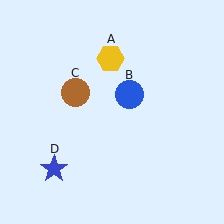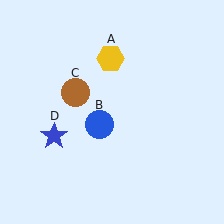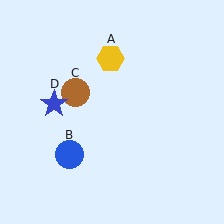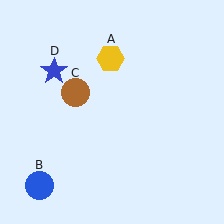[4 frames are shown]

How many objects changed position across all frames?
2 objects changed position: blue circle (object B), blue star (object D).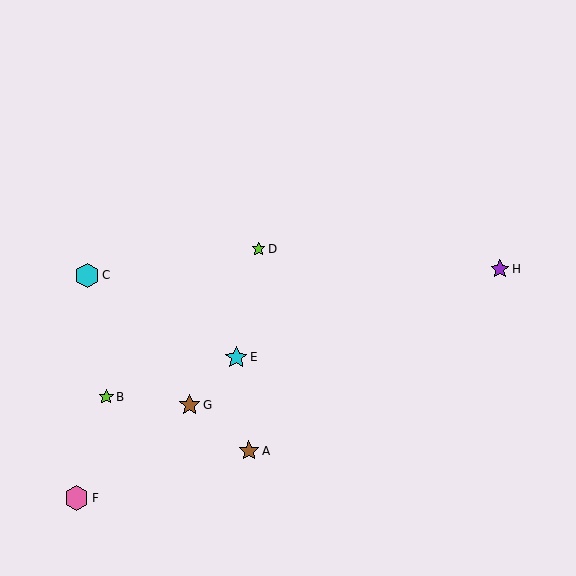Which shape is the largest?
The pink hexagon (labeled F) is the largest.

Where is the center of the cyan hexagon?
The center of the cyan hexagon is at (87, 275).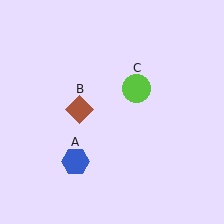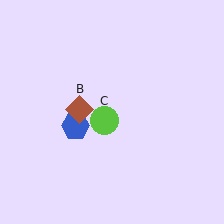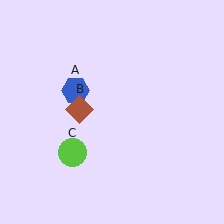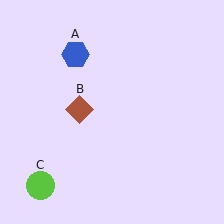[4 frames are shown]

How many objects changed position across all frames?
2 objects changed position: blue hexagon (object A), lime circle (object C).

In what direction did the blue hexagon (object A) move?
The blue hexagon (object A) moved up.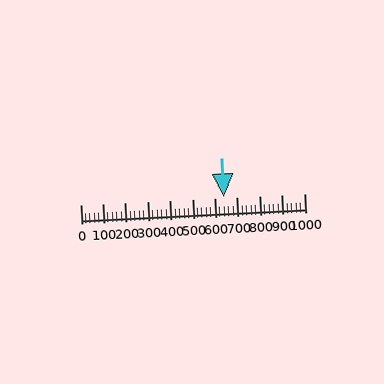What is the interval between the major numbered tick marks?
The major tick marks are spaced 100 units apart.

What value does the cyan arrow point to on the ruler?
The cyan arrow points to approximately 640.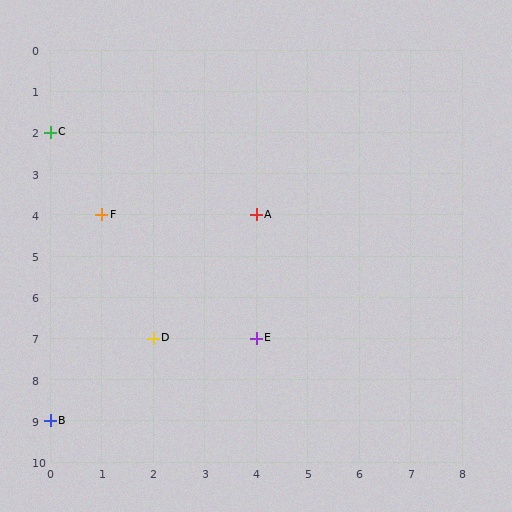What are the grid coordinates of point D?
Point D is at grid coordinates (2, 7).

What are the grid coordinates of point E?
Point E is at grid coordinates (4, 7).